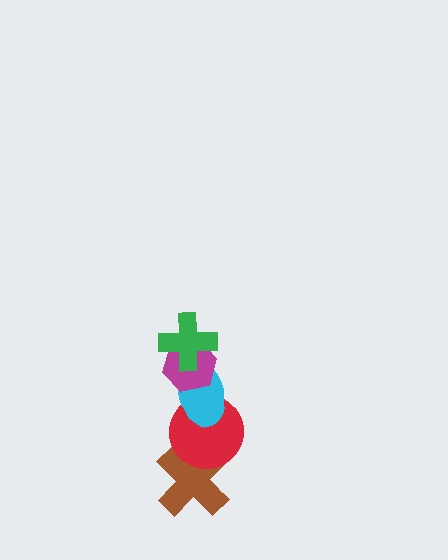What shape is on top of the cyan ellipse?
The magenta hexagon is on top of the cyan ellipse.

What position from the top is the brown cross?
The brown cross is 5th from the top.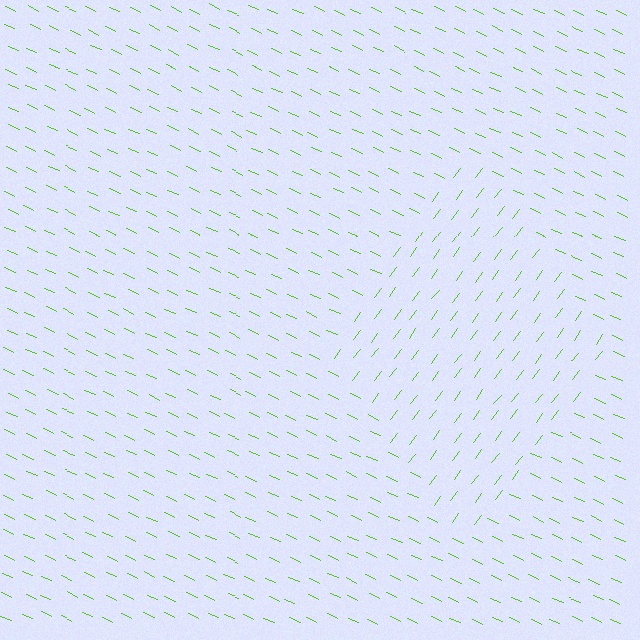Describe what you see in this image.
The image is filled with small lime line segments. A diamond region in the image has lines oriented differently from the surrounding lines, creating a visible texture boundary.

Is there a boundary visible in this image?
Yes, there is a texture boundary formed by a change in line orientation.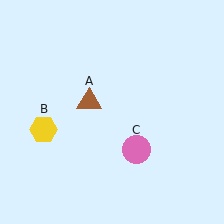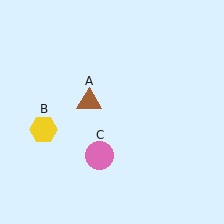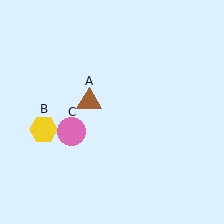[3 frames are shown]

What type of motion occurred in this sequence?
The pink circle (object C) rotated clockwise around the center of the scene.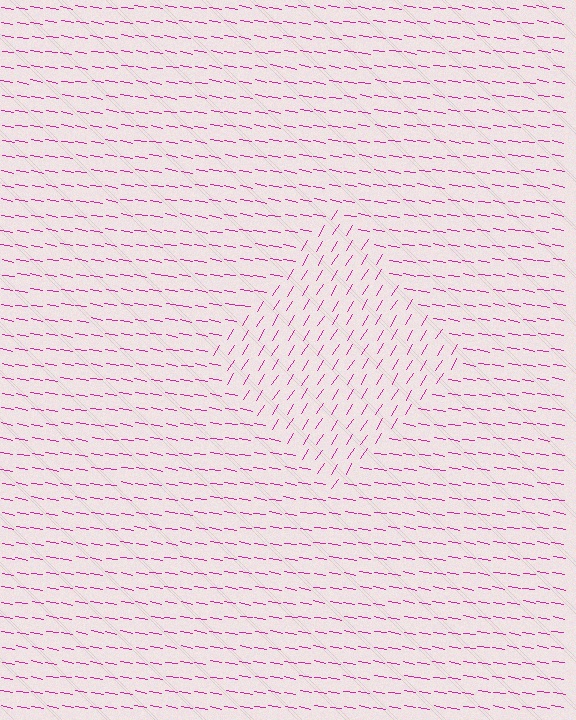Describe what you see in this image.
The image is filled with small magenta line segments. A diamond region in the image has lines oriented differently from the surrounding lines, creating a visible texture boundary.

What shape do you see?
I see a diamond.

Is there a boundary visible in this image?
Yes, there is a texture boundary formed by a change in line orientation.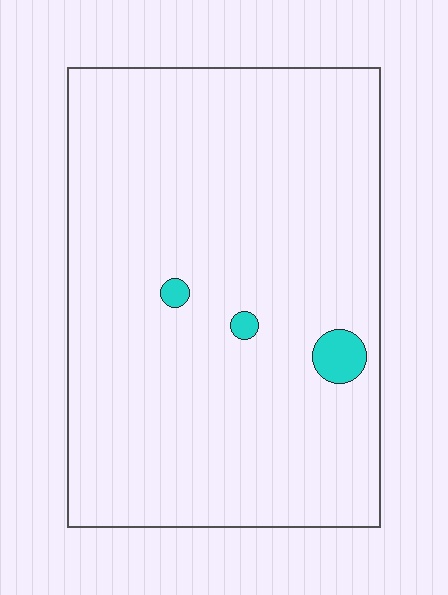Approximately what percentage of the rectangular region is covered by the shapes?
Approximately 5%.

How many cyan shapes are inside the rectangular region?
3.